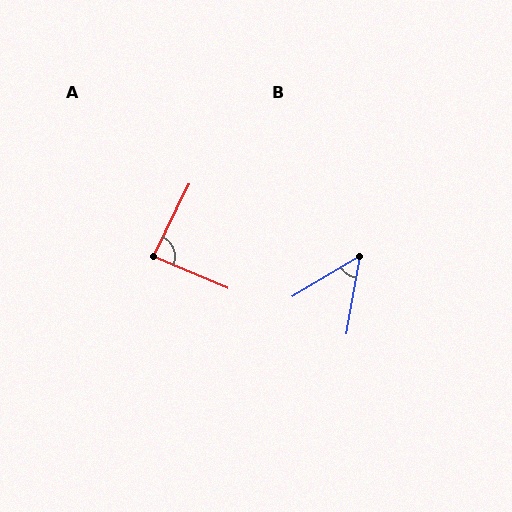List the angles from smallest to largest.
B (49°), A (87°).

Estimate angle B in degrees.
Approximately 49 degrees.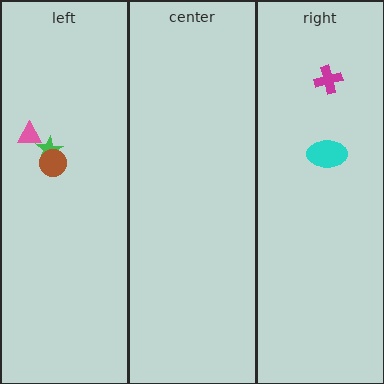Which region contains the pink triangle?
The left region.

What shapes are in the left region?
The green star, the brown circle, the pink triangle.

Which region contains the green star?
The left region.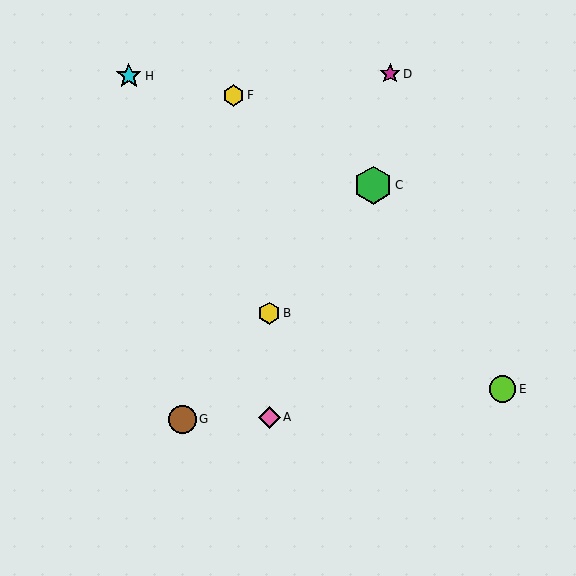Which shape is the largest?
The green hexagon (labeled C) is the largest.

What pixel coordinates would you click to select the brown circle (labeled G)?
Click at (182, 419) to select the brown circle G.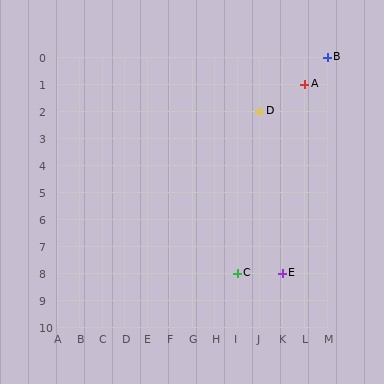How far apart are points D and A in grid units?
Points D and A are 2 columns and 1 row apart (about 2.2 grid units diagonally).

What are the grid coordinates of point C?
Point C is at grid coordinates (I, 8).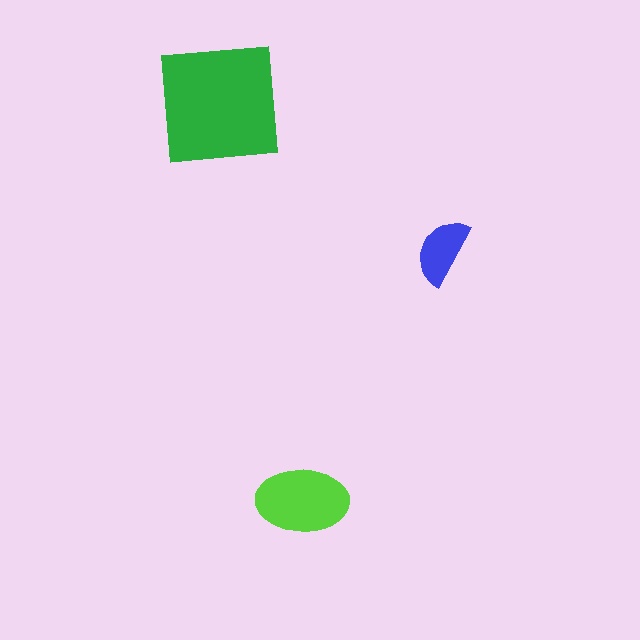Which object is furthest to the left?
The green square is leftmost.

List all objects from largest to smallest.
The green square, the lime ellipse, the blue semicircle.